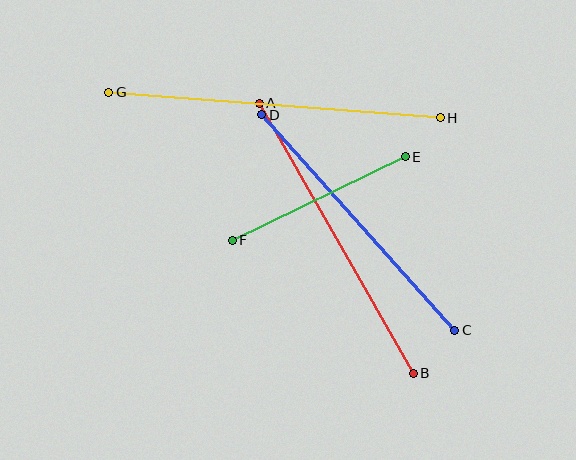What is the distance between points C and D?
The distance is approximately 289 pixels.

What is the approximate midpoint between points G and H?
The midpoint is at approximately (275, 105) pixels.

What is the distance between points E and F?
The distance is approximately 192 pixels.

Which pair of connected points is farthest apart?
Points G and H are farthest apart.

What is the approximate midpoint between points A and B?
The midpoint is at approximately (336, 238) pixels.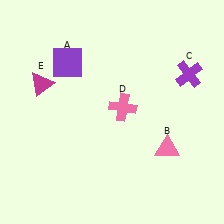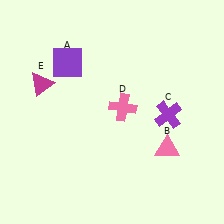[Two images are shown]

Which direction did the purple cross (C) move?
The purple cross (C) moved down.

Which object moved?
The purple cross (C) moved down.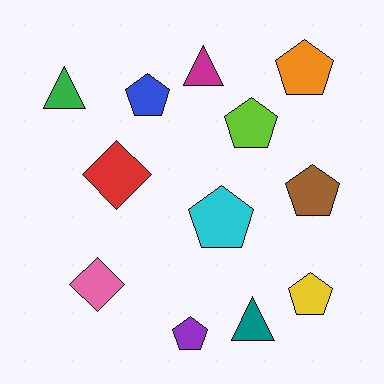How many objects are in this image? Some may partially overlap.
There are 12 objects.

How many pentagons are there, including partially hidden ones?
There are 7 pentagons.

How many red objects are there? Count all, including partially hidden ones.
There is 1 red object.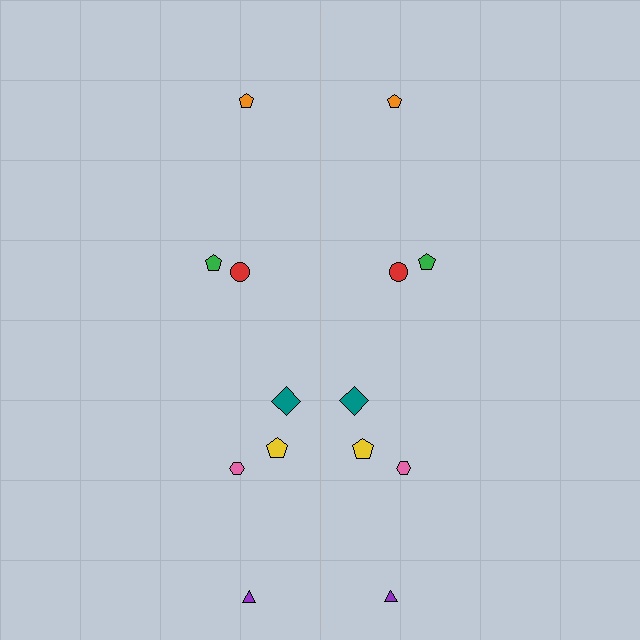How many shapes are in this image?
There are 14 shapes in this image.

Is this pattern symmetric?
Yes, this pattern has bilateral (reflection) symmetry.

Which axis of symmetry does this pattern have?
The pattern has a vertical axis of symmetry running through the center of the image.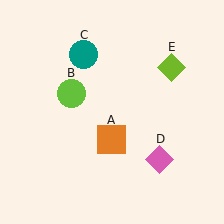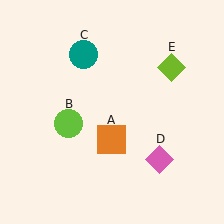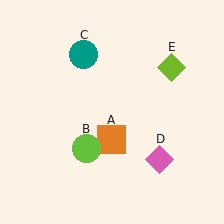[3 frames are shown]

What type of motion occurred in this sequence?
The lime circle (object B) rotated counterclockwise around the center of the scene.